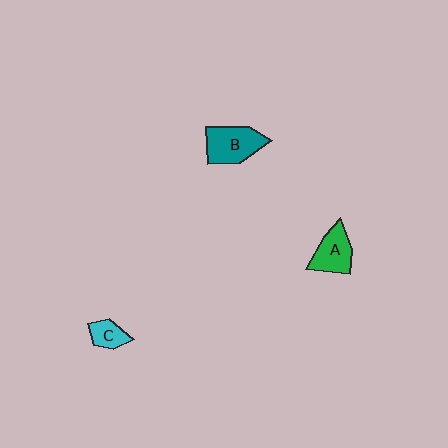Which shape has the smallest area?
Shape C (cyan).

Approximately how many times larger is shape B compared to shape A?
Approximately 1.3 times.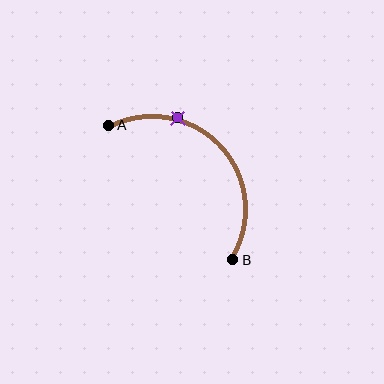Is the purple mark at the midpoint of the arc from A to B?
No. The purple mark lies on the arc but is closer to endpoint A. The arc midpoint would be at the point on the curve equidistant along the arc from both A and B.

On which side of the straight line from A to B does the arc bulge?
The arc bulges above and to the right of the straight line connecting A and B.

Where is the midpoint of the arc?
The arc midpoint is the point on the curve farthest from the straight line joining A and B. It sits above and to the right of that line.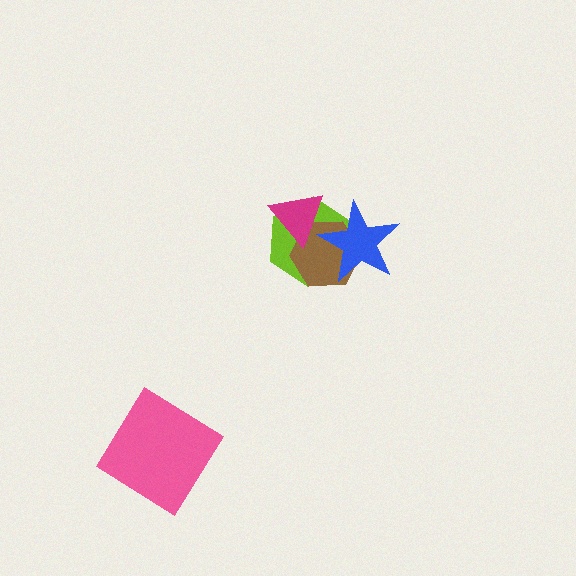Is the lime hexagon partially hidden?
Yes, it is partially covered by another shape.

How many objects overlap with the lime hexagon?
3 objects overlap with the lime hexagon.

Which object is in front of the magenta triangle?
The blue star is in front of the magenta triangle.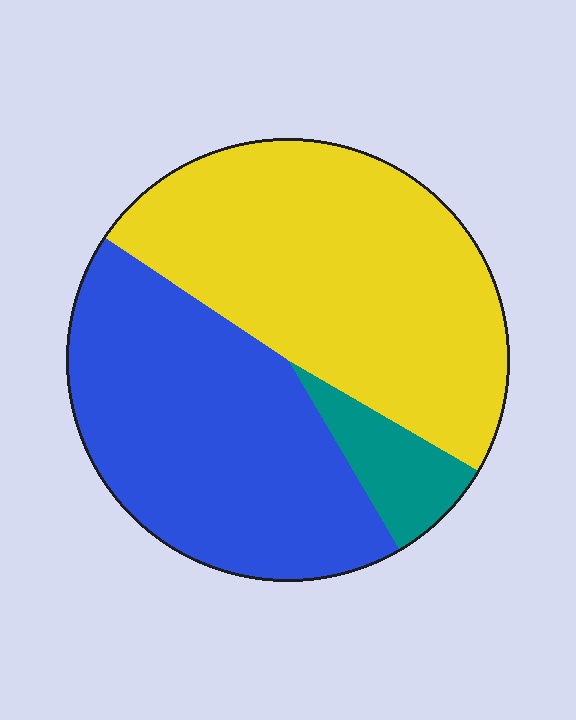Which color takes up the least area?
Teal, at roughly 10%.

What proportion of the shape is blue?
Blue covers roughly 45% of the shape.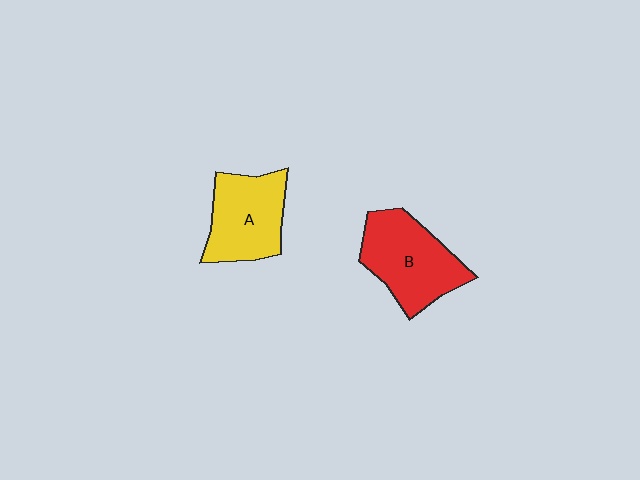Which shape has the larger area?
Shape B (red).